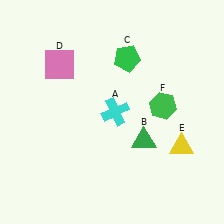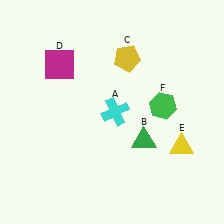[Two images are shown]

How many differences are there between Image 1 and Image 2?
There are 2 differences between the two images.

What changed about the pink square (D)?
In Image 1, D is pink. In Image 2, it changed to magenta.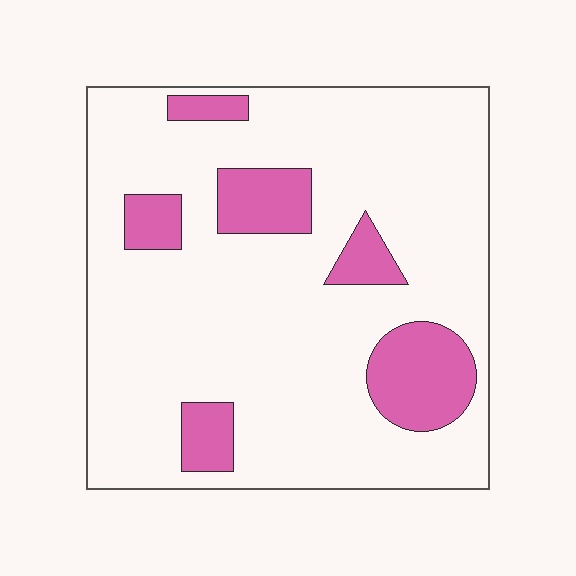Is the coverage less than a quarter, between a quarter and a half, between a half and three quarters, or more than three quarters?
Less than a quarter.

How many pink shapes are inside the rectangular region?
6.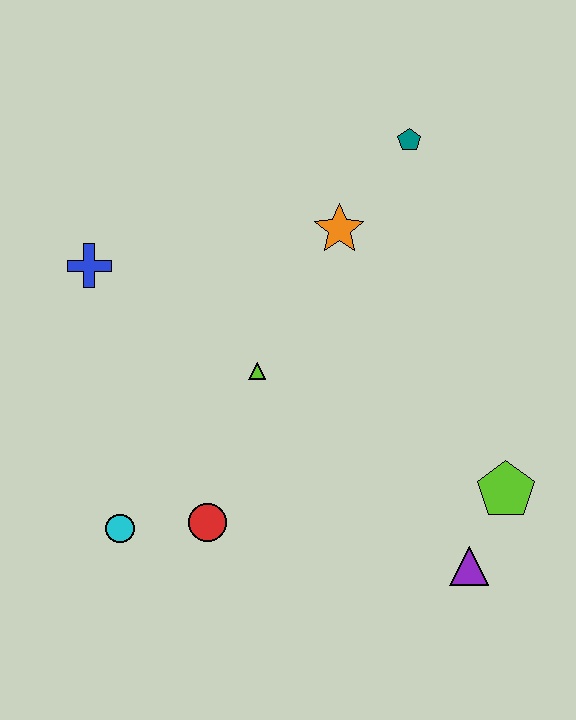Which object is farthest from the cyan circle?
The teal pentagon is farthest from the cyan circle.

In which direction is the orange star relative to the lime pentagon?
The orange star is above the lime pentagon.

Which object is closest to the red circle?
The cyan circle is closest to the red circle.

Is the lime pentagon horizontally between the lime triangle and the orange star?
No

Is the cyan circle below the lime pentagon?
Yes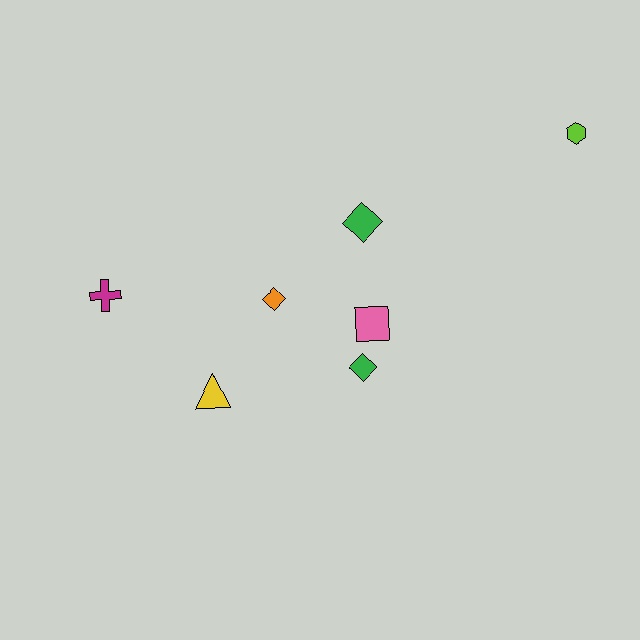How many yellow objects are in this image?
There is 1 yellow object.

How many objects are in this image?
There are 7 objects.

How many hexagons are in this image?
There is 1 hexagon.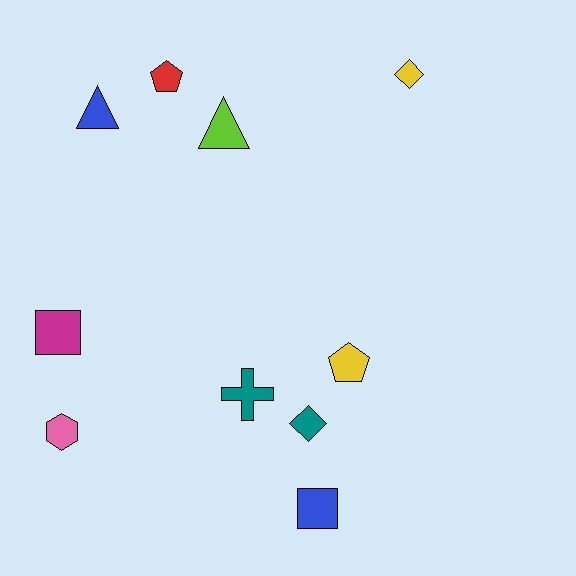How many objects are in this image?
There are 10 objects.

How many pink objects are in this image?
There is 1 pink object.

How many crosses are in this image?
There is 1 cross.